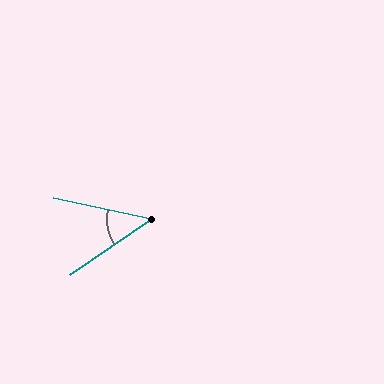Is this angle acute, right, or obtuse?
It is acute.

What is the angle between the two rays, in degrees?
Approximately 47 degrees.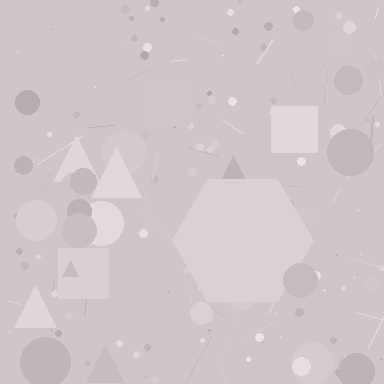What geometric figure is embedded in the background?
A hexagon is embedded in the background.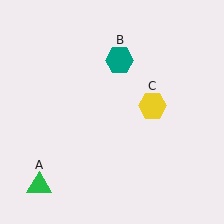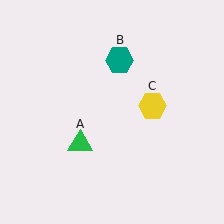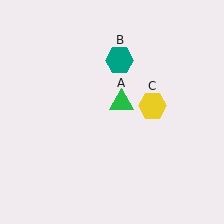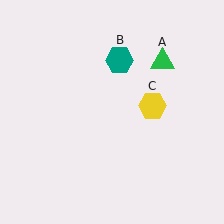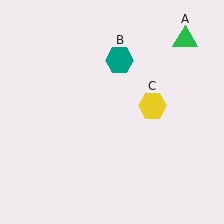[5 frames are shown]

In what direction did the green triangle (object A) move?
The green triangle (object A) moved up and to the right.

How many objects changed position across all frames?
1 object changed position: green triangle (object A).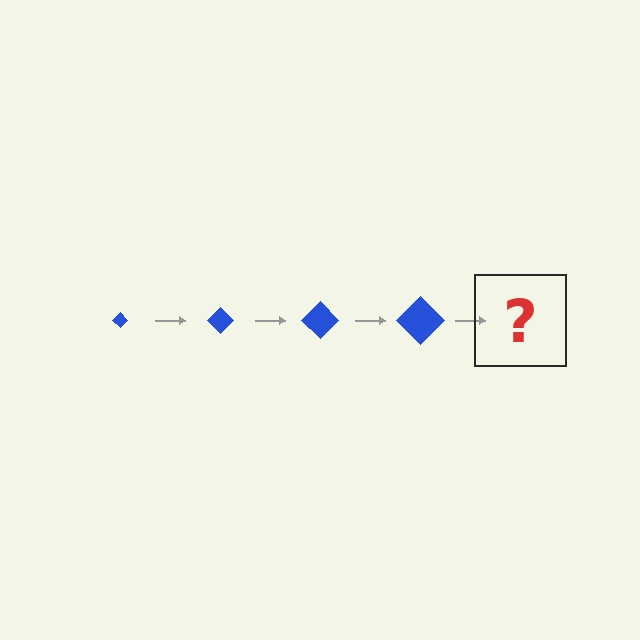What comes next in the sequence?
The next element should be a blue diamond, larger than the previous one.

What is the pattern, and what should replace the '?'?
The pattern is that the diamond gets progressively larger each step. The '?' should be a blue diamond, larger than the previous one.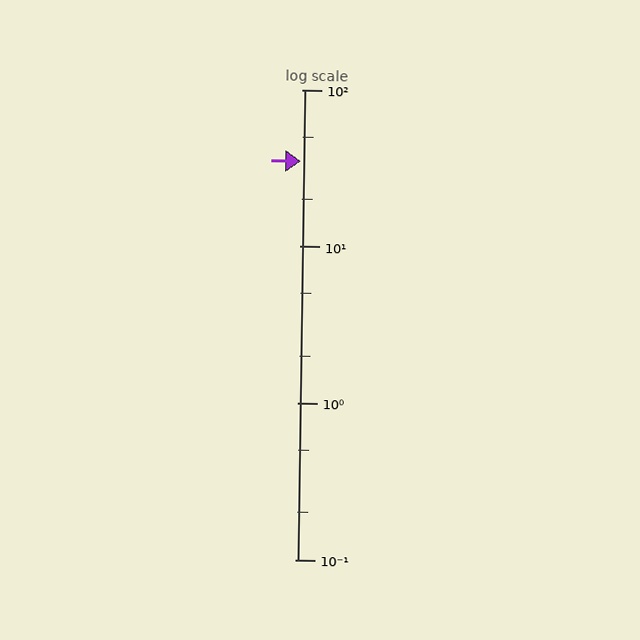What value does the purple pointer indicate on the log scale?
The pointer indicates approximately 35.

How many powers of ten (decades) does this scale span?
The scale spans 3 decades, from 0.1 to 100.